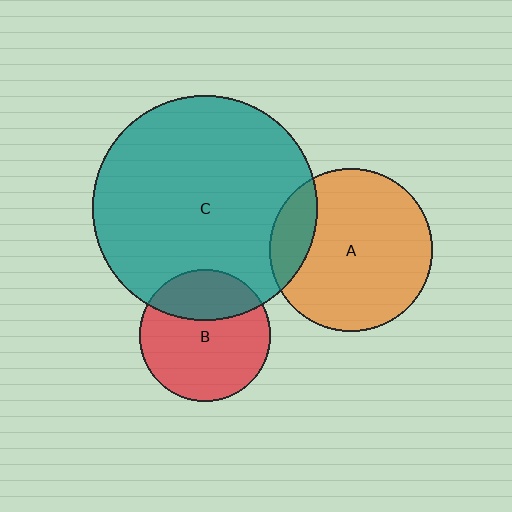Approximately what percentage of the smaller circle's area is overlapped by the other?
Approximately 30%.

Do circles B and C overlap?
Yes.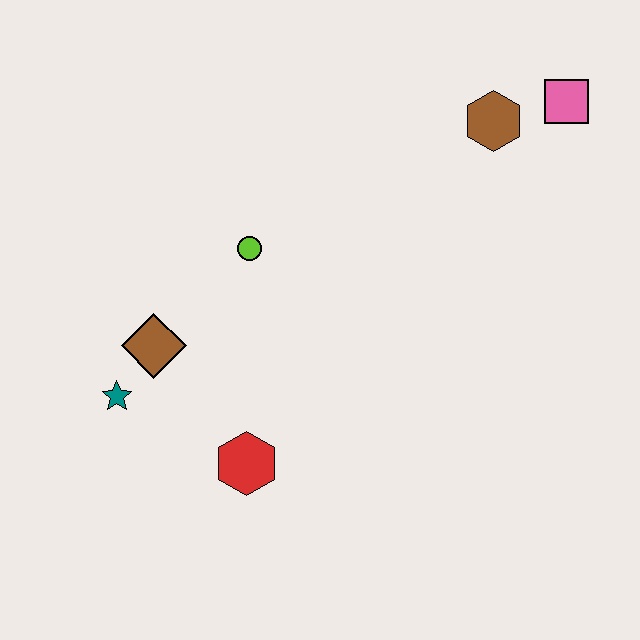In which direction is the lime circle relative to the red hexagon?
The lime circle is above the red hexagon.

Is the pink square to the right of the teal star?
Yes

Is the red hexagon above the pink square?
No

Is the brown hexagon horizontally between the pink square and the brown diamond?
Yes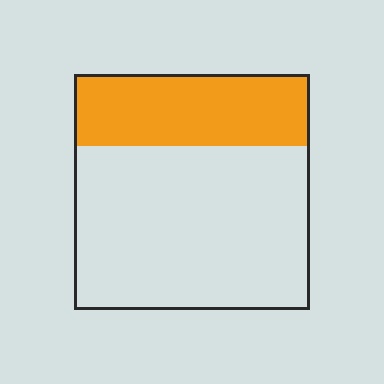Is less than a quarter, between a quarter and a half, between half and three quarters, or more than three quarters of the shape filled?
Between a quarter and a half.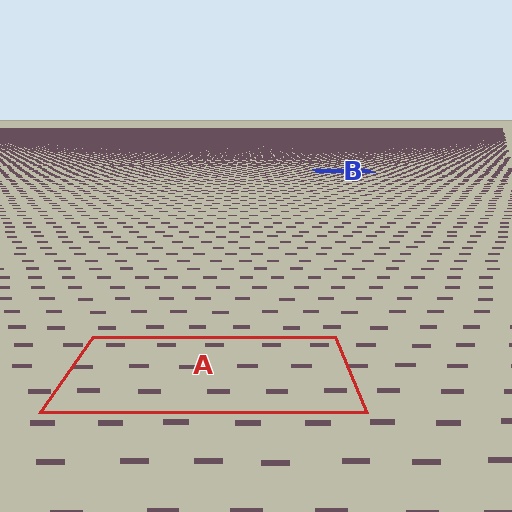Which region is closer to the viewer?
Region A is closer. The texture elements there are larger and more spread out.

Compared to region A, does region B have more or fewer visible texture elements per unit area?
Region B has more texture elements per unit area — they are packed more densely because it is farther away.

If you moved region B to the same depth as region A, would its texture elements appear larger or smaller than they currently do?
They would appear larger. At a closer depth, the same texture elements are projected at a bigger on-screen size.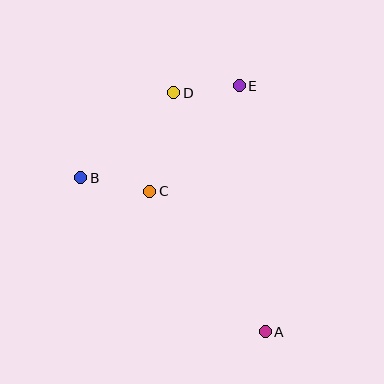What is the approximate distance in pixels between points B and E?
The distance between B and E is approximately 183 pixels.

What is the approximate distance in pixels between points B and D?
The distance between B and D is approximately 126 pixels.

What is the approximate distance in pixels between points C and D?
The distance between C and D is approximately 101 pixels.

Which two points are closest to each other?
Points D and E are closest to each other.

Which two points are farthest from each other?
Points A and D are farthest from each other.